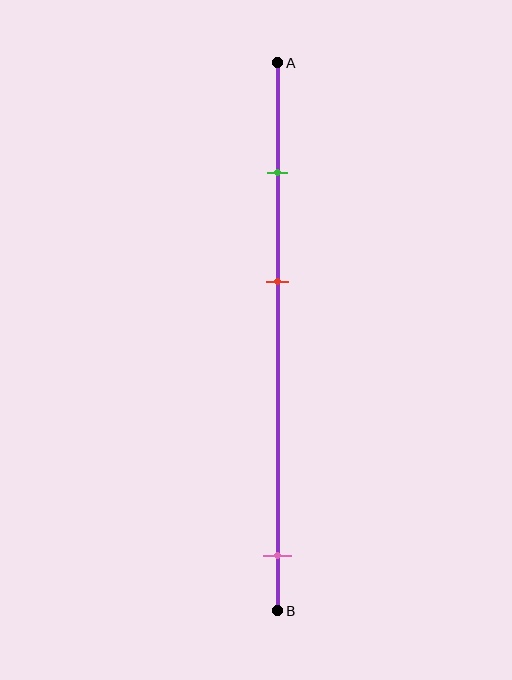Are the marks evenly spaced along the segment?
No, the marks are not evenly spaced.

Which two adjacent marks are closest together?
The green and red marks are the closest adjacent pair.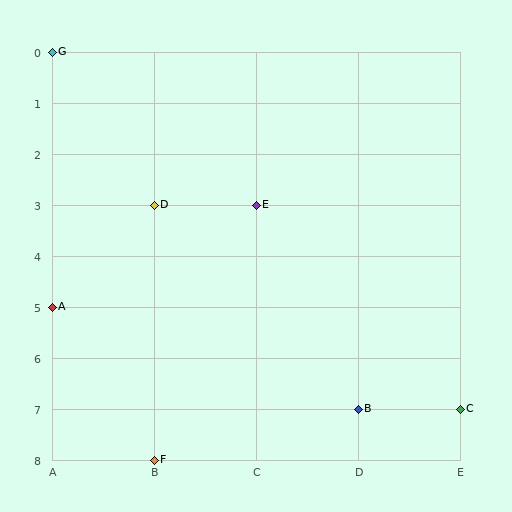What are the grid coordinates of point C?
Point C is at grid coordinates (E, 7).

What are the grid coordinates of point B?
Point B is at grid coordinates (D, 7).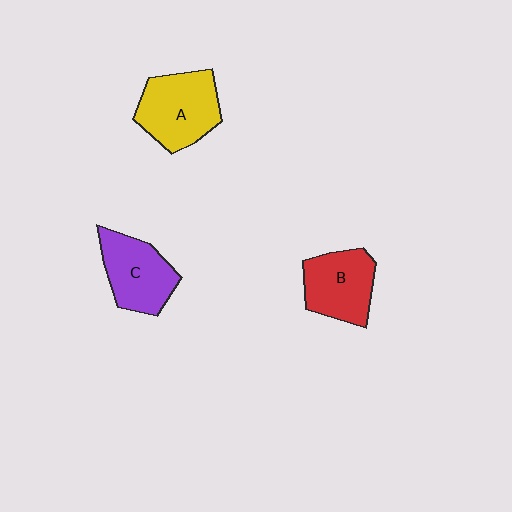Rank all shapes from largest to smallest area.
From largest to smallest: A (yellow), C (purple), B (red).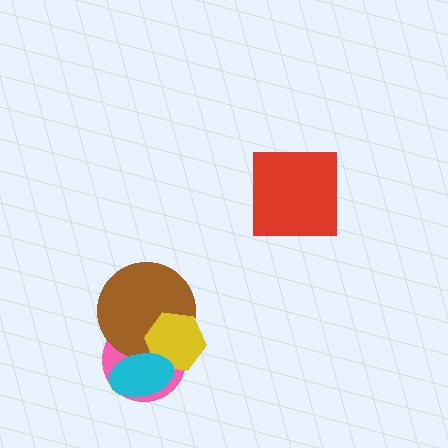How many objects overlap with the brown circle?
3 objects overlap with the brown circle.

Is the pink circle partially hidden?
Yes, it is partially covered by another shape.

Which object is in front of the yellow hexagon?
The cyan ellipse is in front of the yellow hexagon.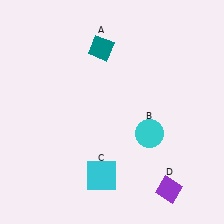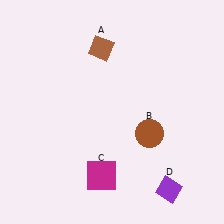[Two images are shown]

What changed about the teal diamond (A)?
In Image 1, A is teal. In Image 2, it changed to brown.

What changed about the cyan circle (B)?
In Image 1, B is cyan. In Image 2, it changed to brown.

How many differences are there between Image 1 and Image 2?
There are 3 differences between the two images.